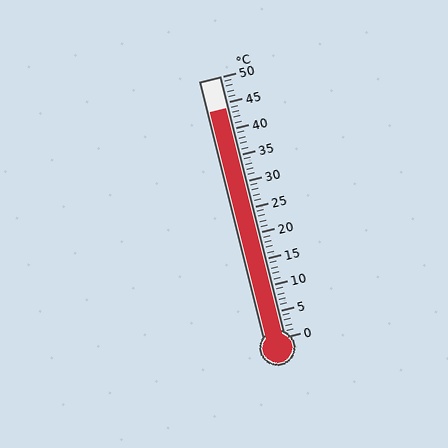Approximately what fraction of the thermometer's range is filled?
The thermometer is filled to approximately 90% of its range.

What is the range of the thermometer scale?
The thermometer scale ranges from 0°C to 50°C.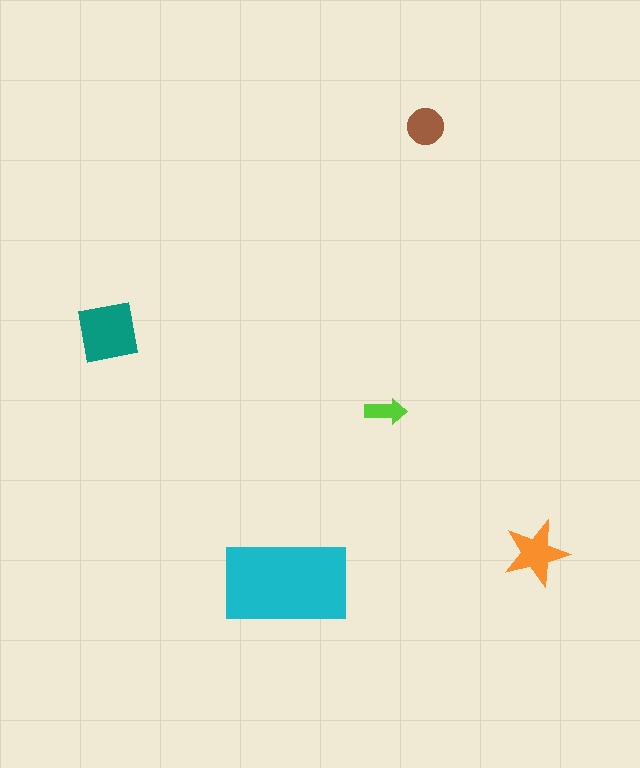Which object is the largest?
The cyan rectangle.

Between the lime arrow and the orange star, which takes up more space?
The orange star.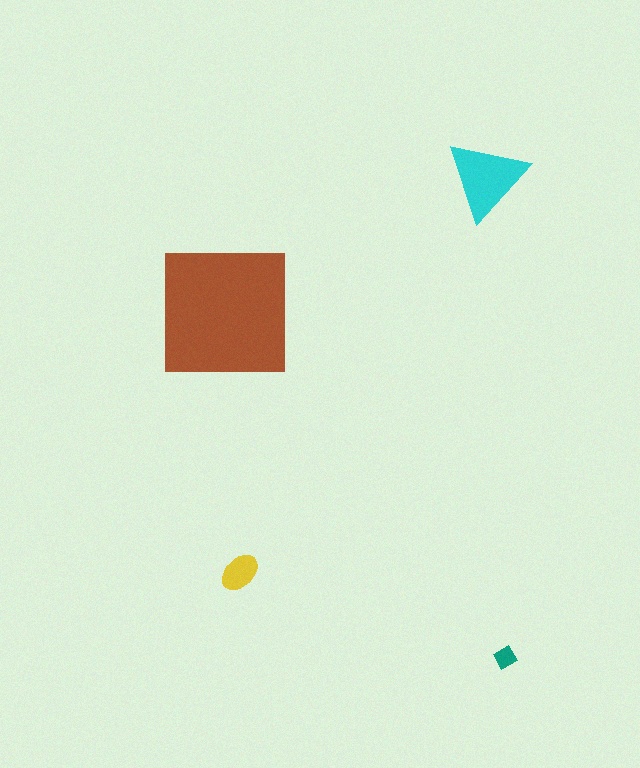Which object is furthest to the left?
The brown square is leftmost.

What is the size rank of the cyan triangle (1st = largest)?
2nd.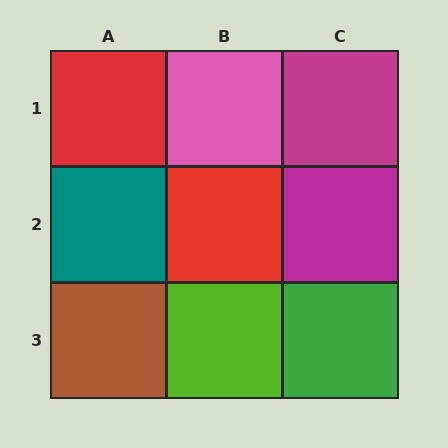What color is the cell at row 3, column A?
Brown.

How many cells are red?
2 cells are red.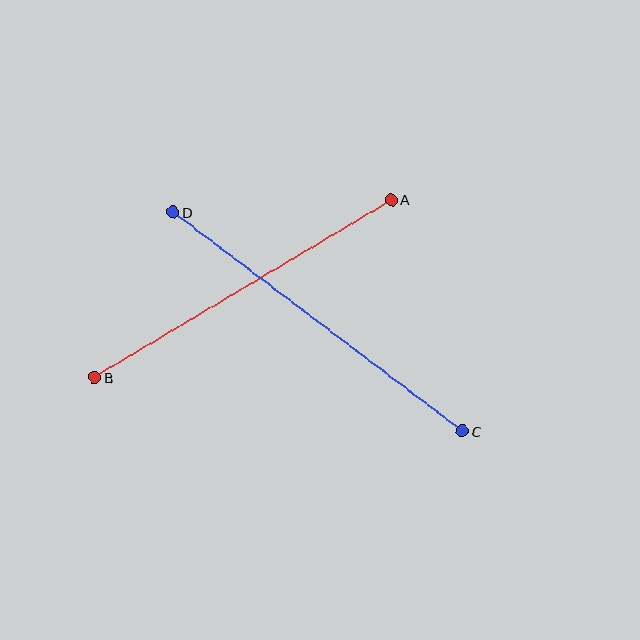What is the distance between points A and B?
The distance is approximately 346 pixels.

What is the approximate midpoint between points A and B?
The midpoint is at approximately (243, 288) pixels.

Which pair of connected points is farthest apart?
Points C and D are farthest apart.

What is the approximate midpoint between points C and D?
The midpoint is at approximately (318, 322) pixels.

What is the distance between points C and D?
The distance is approximately 363 pixels.